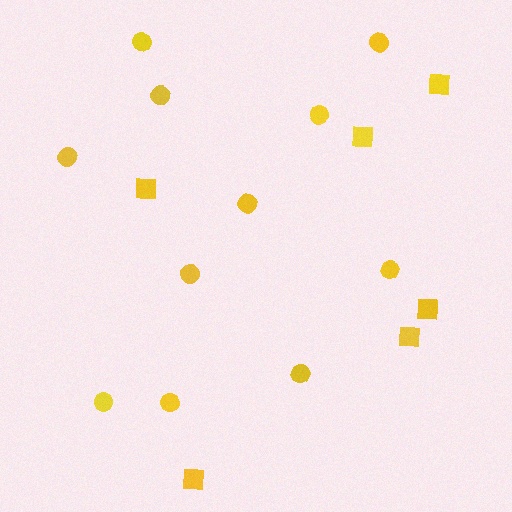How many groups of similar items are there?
There are 2 groups: one group of circles (11) and one group of squares (6).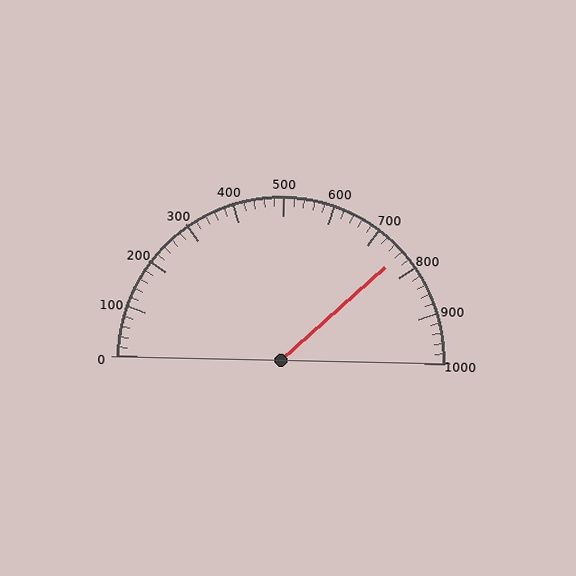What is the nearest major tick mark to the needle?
The nearest major tick mark is 800.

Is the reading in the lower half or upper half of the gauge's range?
The reading is in the upper half of the range (0 to 1000).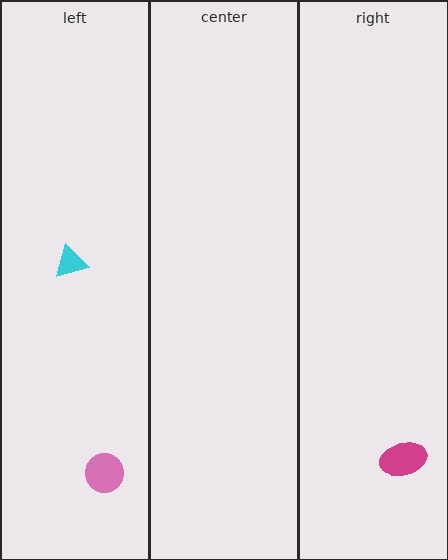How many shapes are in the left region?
2.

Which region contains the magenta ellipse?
The right region.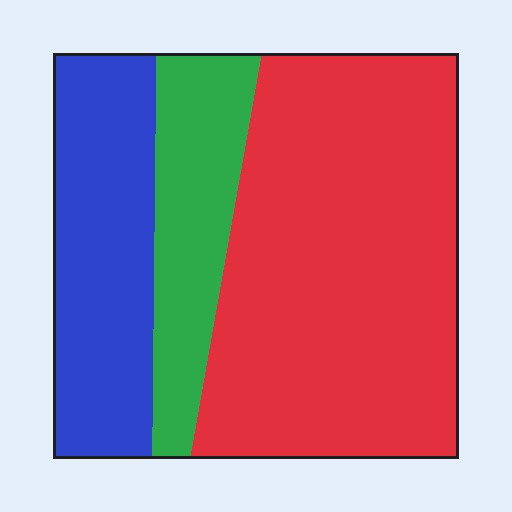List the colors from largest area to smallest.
From largest to smallest: red, blue, green.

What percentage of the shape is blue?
Blue takes up about one quarter (1/4) of the shape.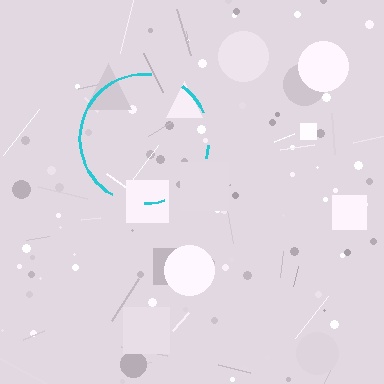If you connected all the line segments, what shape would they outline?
They would outline a circle.